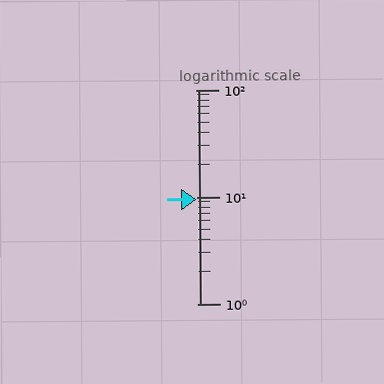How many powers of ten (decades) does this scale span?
The scale spans 2 decades, from 1 to 100.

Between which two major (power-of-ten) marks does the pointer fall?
The pointer is between 1 and 10.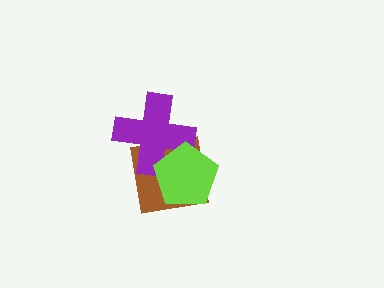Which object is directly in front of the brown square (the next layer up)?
The purple cross is directly in front of the brown square.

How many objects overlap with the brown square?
2 objects overlap with the brown square.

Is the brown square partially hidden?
Yes, it is partially covered by another shape.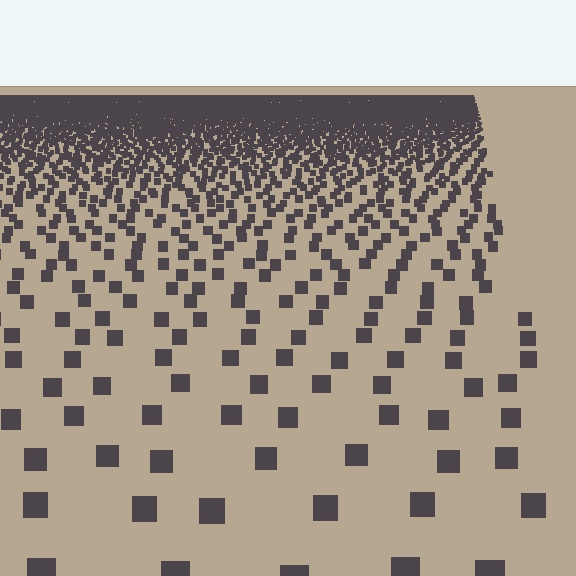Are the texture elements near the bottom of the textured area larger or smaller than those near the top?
Larger. Near the bottom, elements are closer to the viewer and appear at a bigger on-screen size.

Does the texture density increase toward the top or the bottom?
Density increases toward the top.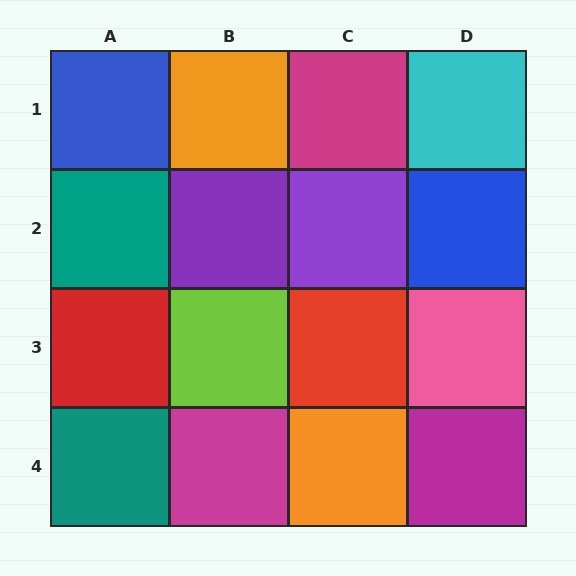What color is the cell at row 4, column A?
Teal.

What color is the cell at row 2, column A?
Teal.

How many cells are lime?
1 cell is lime.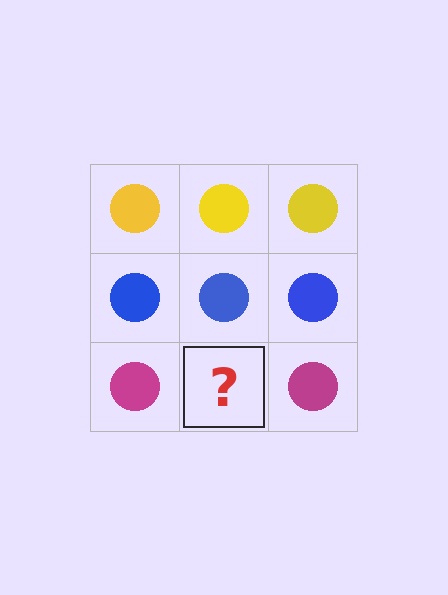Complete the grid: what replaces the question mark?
The question mark should be replaced with a magenta circle.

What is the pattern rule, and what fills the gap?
The rule is that each row has a consistent color. The gap should be filled with a magenta circle.